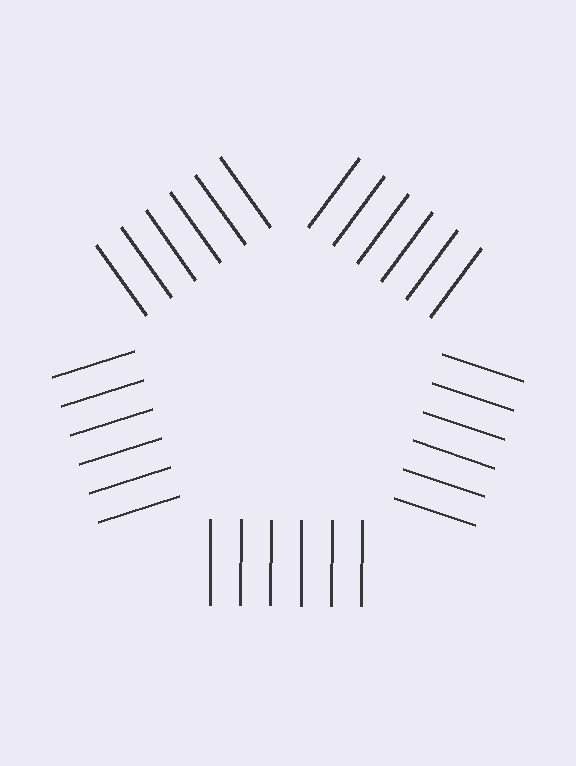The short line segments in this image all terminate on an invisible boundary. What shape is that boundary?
An illusory pentagon — the line segments terminate on its edges but no continuous stroke is drawn.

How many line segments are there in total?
30 — 6 along each of the 5 edges.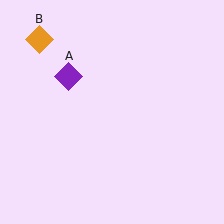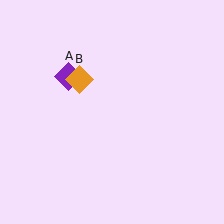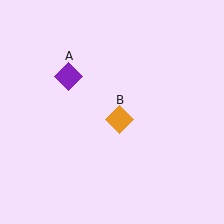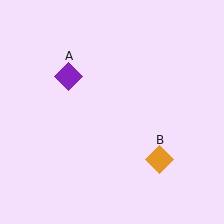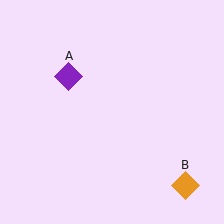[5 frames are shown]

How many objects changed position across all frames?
1 object changed position: orange diamond (object B).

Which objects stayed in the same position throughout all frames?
Purple diamond (object A) remained stationary.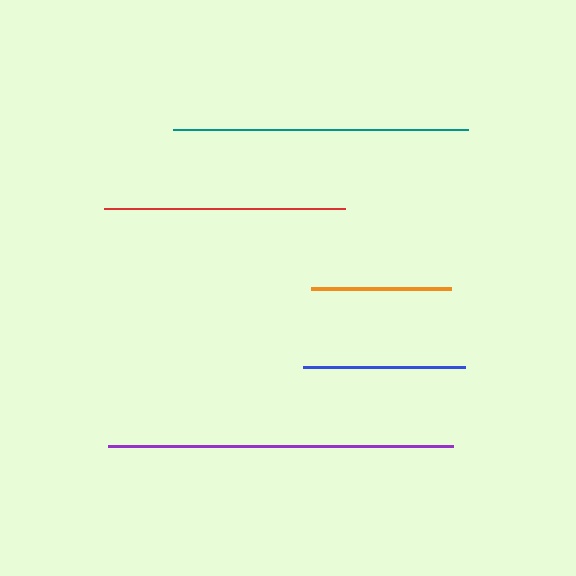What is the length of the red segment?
The red segment is approximately 241 pixels long.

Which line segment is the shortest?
The orange line is the shortest at approximately 140 pixels.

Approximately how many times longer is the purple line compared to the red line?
The purple line is approximately 1.4 times the length of the red line.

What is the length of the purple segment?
The purple segment is approximately 345 pixels long.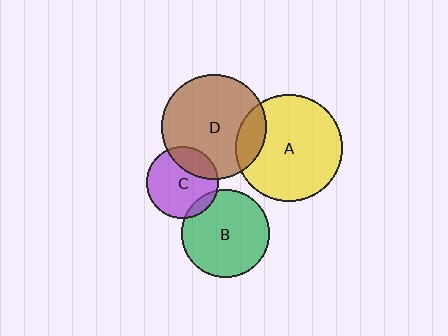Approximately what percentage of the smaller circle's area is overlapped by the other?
Approximately 25%.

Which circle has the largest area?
Circle A (yellow).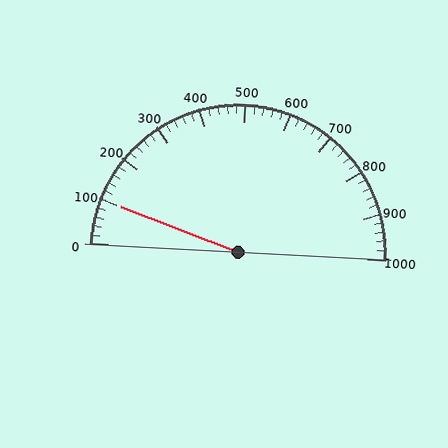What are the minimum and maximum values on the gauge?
The gauge ranges from 0 to 1000.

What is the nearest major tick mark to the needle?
The nearest major tick mark is 100.